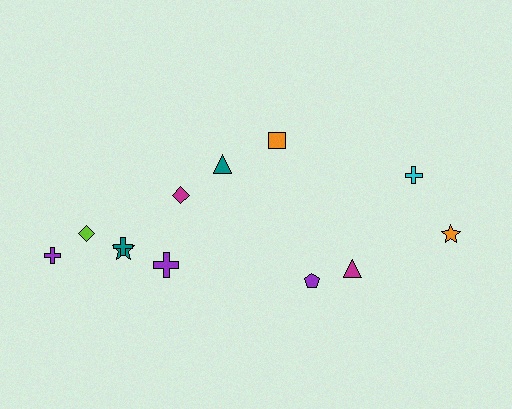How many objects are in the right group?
There are 5 objects.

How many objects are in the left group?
There are 7 objects.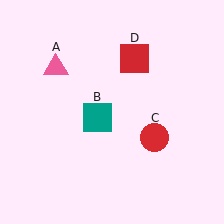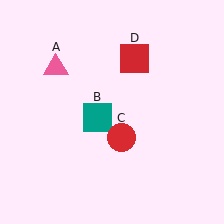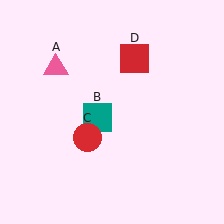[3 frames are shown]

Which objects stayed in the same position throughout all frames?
Pink triangle (object A) and teal square (object B) and red square (object D) remained stationary.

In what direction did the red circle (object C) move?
The red circle (object C) moved left.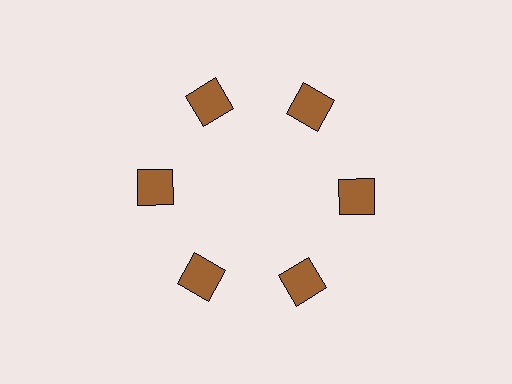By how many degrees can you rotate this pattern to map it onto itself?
The pattern maps onto itself every 60 degrees of rotation.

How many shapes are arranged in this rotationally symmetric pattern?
There are 6 shapes, arranged in 6 groups of 1.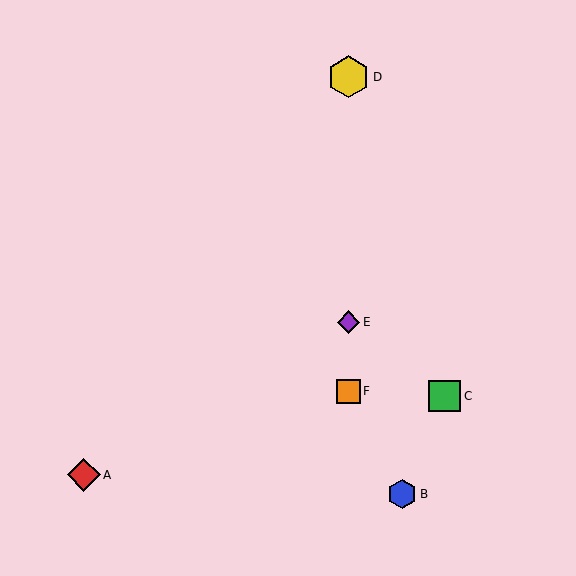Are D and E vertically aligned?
Yes, both are at x≈349.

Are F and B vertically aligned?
No, F is at x≈349 and B is at x≈402.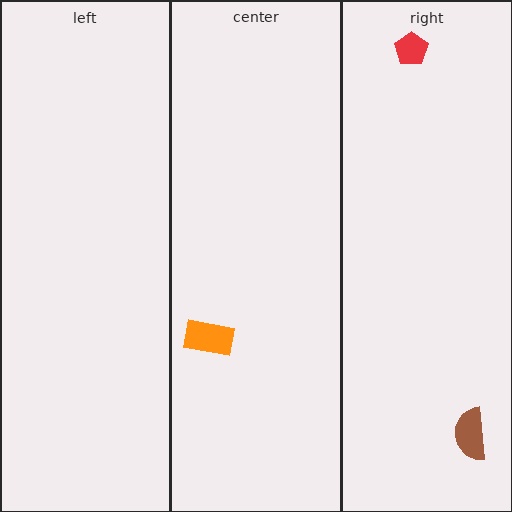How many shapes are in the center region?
1.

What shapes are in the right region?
The brown semicircle, the red pentagon.